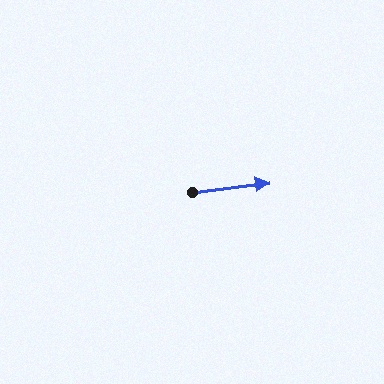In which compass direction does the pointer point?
East.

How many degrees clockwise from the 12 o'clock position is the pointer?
Approximately 83 degrees.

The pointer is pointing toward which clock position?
Roughly 3 o'clock.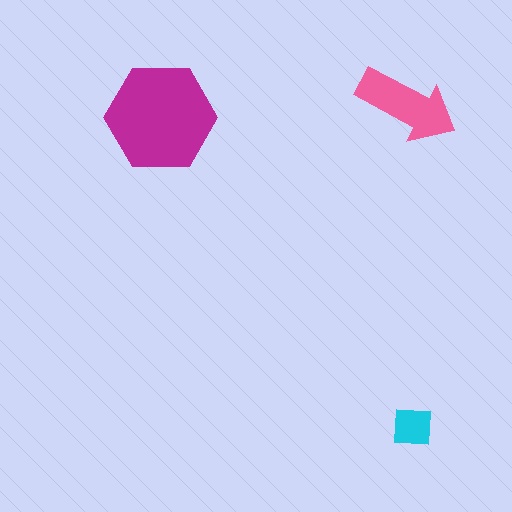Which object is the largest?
The magenta hexagon.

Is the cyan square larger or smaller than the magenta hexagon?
Smaller.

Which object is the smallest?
The cyan square.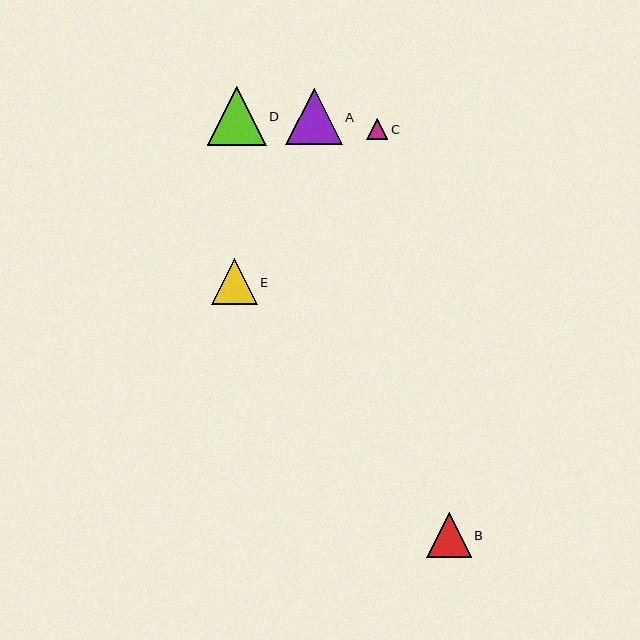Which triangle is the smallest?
Triangle C is the smallest with a size of approximately 21 pixels.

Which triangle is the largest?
Triangle D is the largest with a size of approximately 59 pixels.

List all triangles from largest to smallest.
From largest to smallest: D, A, E, B, C.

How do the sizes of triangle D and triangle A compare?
Triangle D and triangle A are approximately the same size.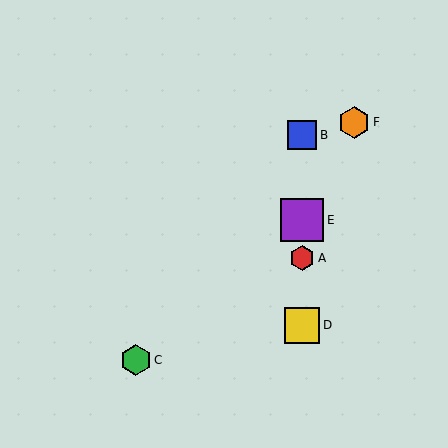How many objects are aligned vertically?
4 objects (A, B, D, E) are aligned vertically.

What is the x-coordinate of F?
Object F is at x≈354.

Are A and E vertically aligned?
Yes, both are at x≈302.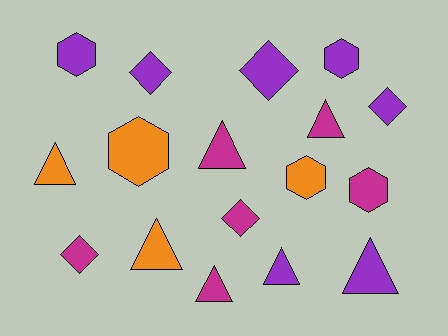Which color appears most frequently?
Purple, with 7 objects.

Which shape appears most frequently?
Triangle, with 7 objects.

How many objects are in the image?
There are 17 objects.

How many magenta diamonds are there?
There are 2 magenta diamonds.